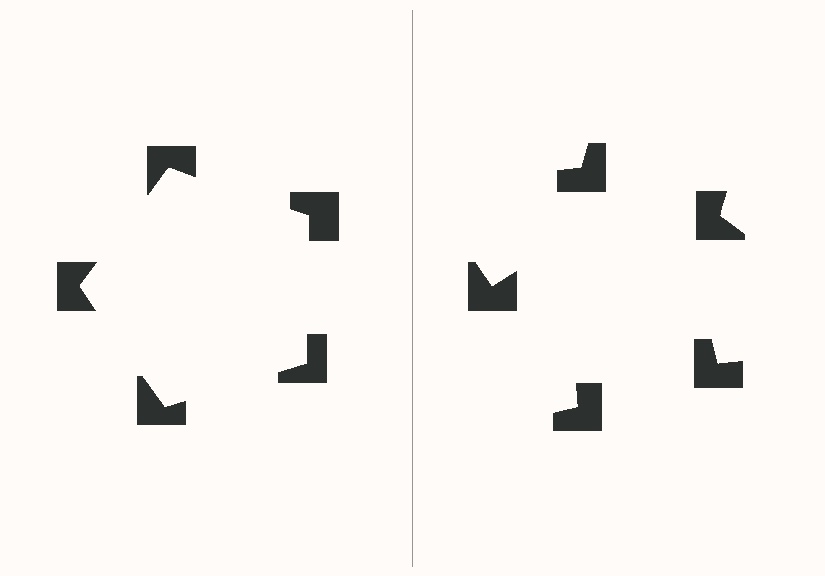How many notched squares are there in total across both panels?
10 — 5 on each side.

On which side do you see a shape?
An illusory pentagon appears on the left side. On the right side the wedge cuts are rotated, so no coherent shape forms.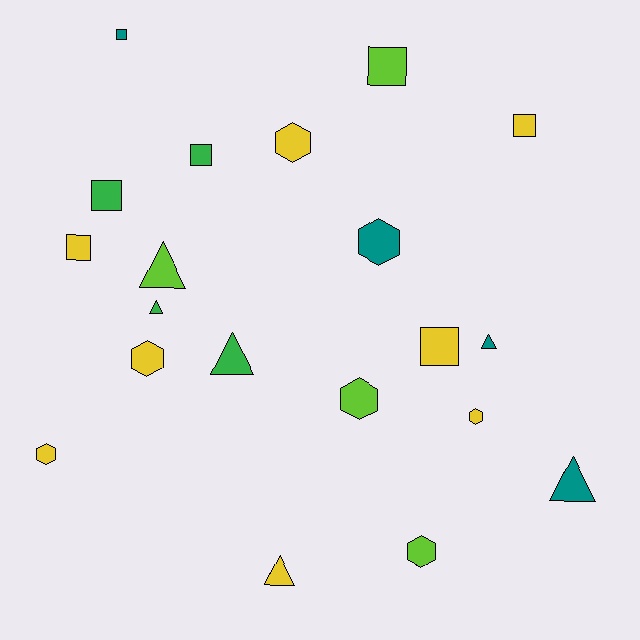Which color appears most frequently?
Yellow, with 8 objects.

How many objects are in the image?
There are 20 objects.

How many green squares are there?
There are 2 green squares.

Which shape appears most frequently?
Square, with 7 objects.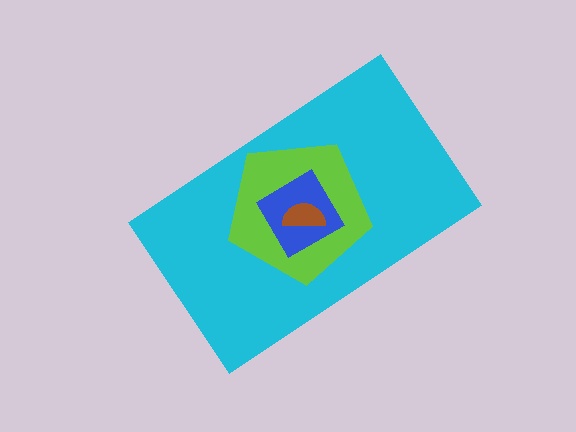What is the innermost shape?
The brown semicircle.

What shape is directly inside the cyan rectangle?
The lime pentagon.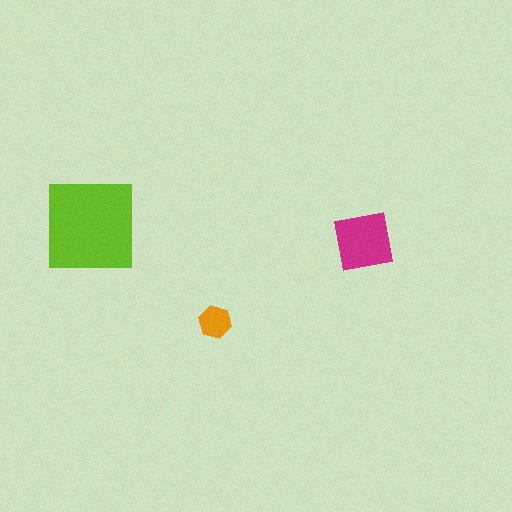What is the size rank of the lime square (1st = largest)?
1st.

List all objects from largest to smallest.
The lime square, the magenta square, the orange hexagon.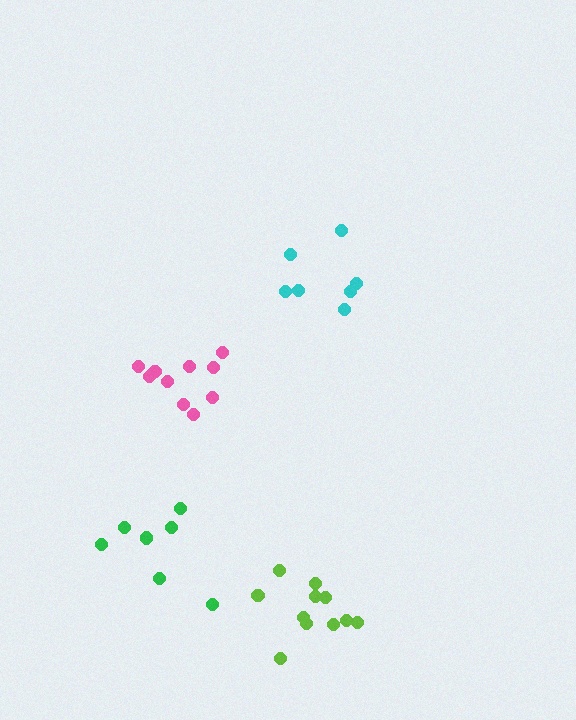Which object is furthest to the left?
The green cluster is leftmost.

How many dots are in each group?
Group 1: 7 dots, Group 2: 11 dots, Group 3: 7 dots, Group 4: 10 dots (35 total).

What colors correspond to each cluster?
The clusters are colored: green, lime, cyan, pink.